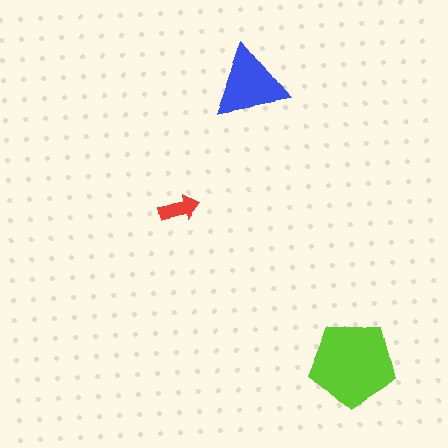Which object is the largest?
The lime pentagon.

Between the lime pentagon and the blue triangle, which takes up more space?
The lime pentagon.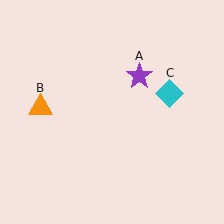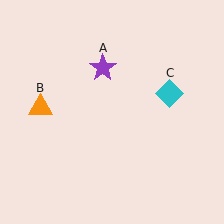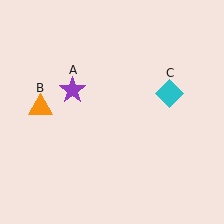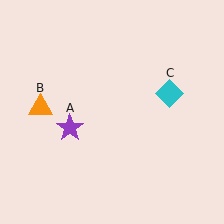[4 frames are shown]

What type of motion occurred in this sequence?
The purple star (object A) rotated counterclockwise around the center of the scene.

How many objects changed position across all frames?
1 object changed position: purple star (object A).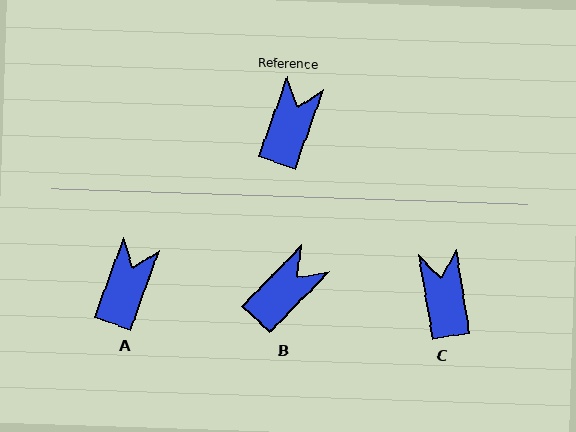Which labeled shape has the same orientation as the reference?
A.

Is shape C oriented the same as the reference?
No, it is off by about 29 degrees.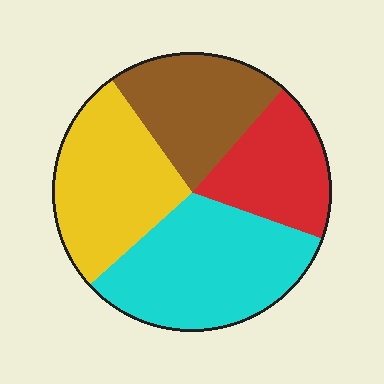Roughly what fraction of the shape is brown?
Brown covers around 20% of the shape.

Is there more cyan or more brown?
Cyan.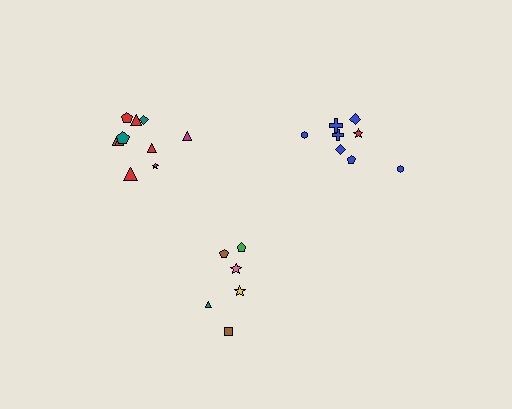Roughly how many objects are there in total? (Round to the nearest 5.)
Roughly 25 objects in total.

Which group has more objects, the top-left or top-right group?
The top-left group.